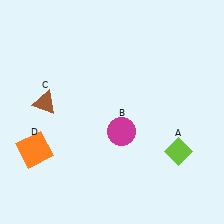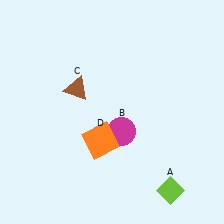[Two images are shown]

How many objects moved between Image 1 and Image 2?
3 objects moved between the two images.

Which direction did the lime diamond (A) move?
The lime diamond (A) moved down.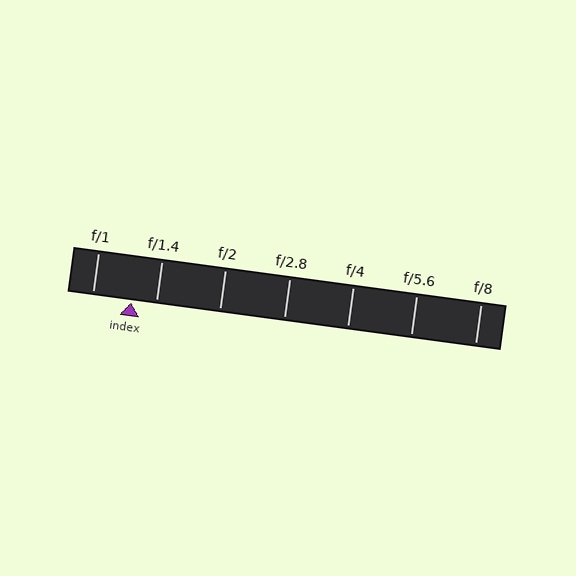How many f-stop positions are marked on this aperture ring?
There are 7 f-stop positions marked.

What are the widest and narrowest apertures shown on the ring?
The widest aperture shown is f/1 and the narrowest is f/8.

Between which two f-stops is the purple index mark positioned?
The index mark is between f/1 and f/1.4.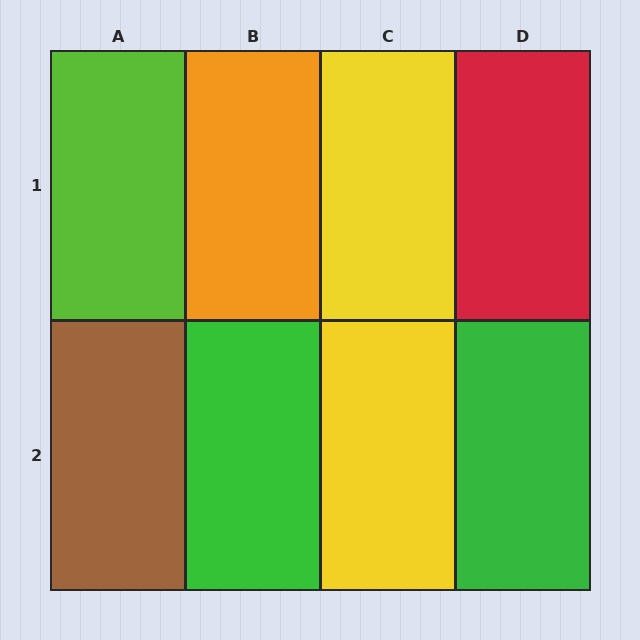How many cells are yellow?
2 cells are yellow.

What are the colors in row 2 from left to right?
Brown, green, yellow, green.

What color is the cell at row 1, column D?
Red.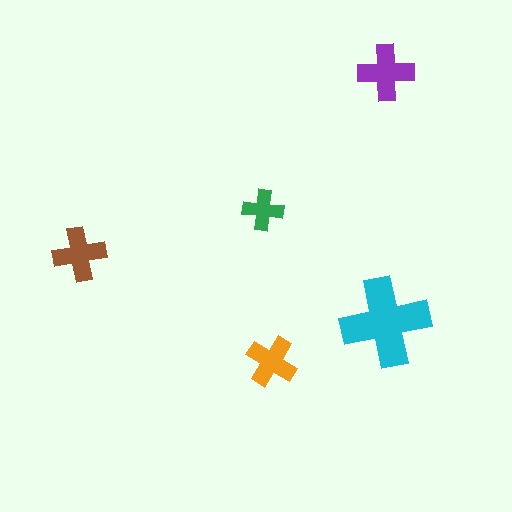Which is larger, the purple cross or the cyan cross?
The cyan one.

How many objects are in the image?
There are 5 objects in the image.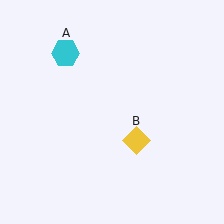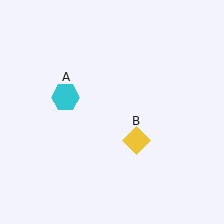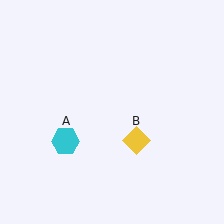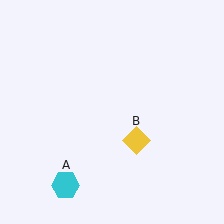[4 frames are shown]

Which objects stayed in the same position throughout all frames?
Yellow diamond (object B) remained stationary.